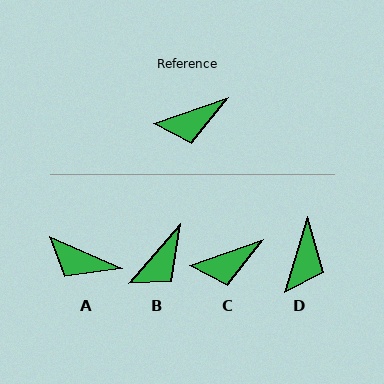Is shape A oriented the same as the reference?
No, it is off by about 43 degrees.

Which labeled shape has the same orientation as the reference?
C.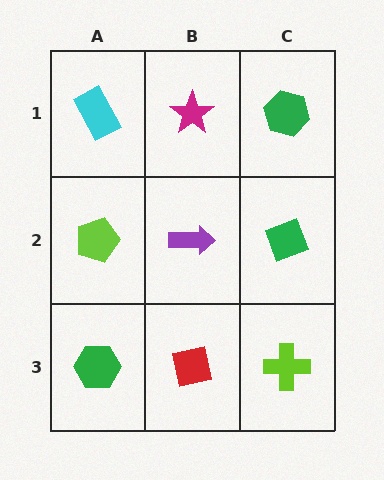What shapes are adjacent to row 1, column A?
A lime pentagon (row 2, column A), a magenta star (row 1, column B).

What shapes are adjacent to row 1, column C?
A green diamond (row 2, column C), a magenta star (row 1, column B).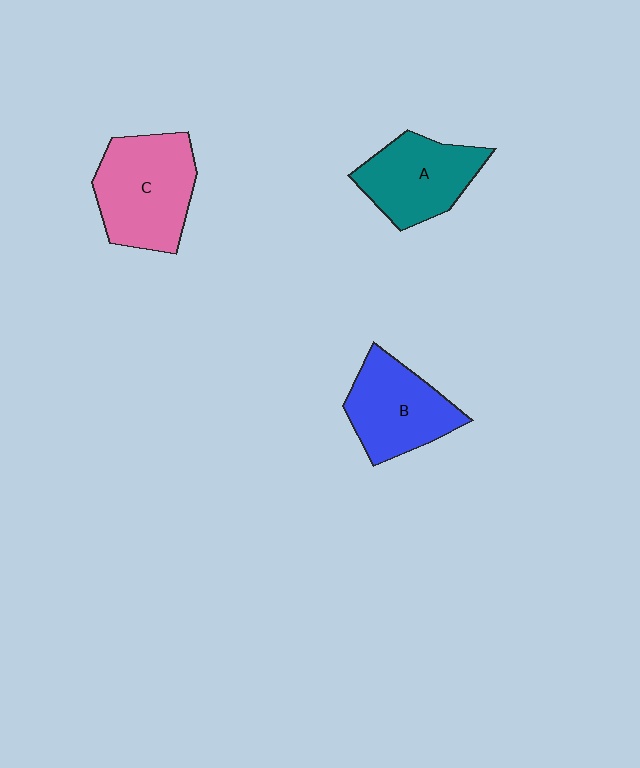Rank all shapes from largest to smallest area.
From largest to smallest: C (pink), B (blue), A (teal).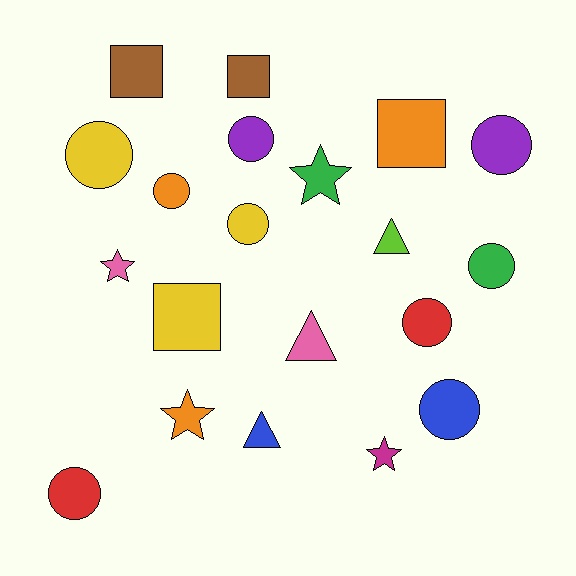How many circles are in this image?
There are 9 circles.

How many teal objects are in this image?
There are no teal objects.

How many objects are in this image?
There are 20 objects.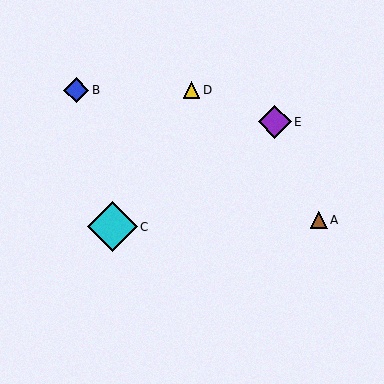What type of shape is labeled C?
Shape C is a cyan diamond.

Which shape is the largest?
The cyan diamond (labeled C) is the largest.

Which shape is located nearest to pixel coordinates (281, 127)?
The purple diamond (labeled E) at (275, 122) is nearest to that location.